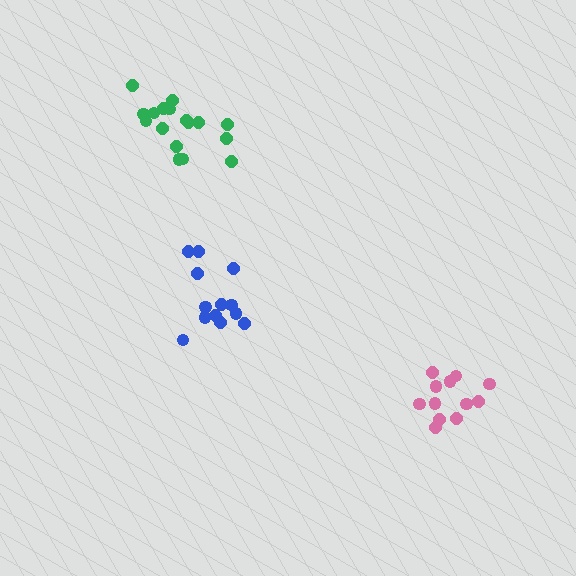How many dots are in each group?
Group 1: 12 dots, Group 2: 13 dots, Group 3: 17 dots (42 total).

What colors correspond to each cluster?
The clusters are colored: pink, blue, green.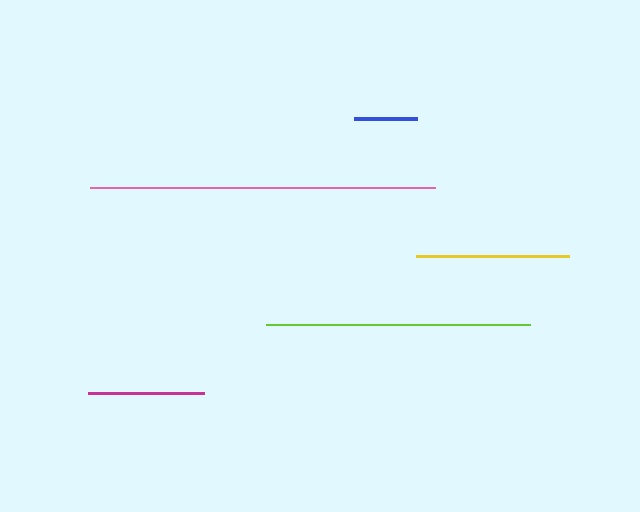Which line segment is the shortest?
The blue line is the shortest at approximately 63 pixels.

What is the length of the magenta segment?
The magenta segment is approximately 117 pixels long.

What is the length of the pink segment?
The pink segment is approximately 345 pixels long.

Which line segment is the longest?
The pink line is the longest at approximately 345 pixels.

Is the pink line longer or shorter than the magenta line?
The pink line is longer than the magenta line.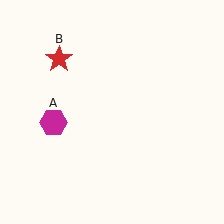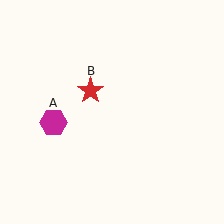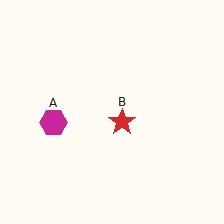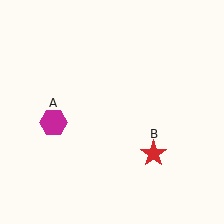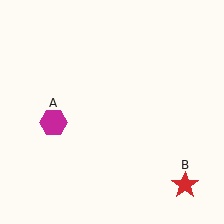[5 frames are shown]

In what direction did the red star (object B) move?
The red star (object B) moved down and to the right.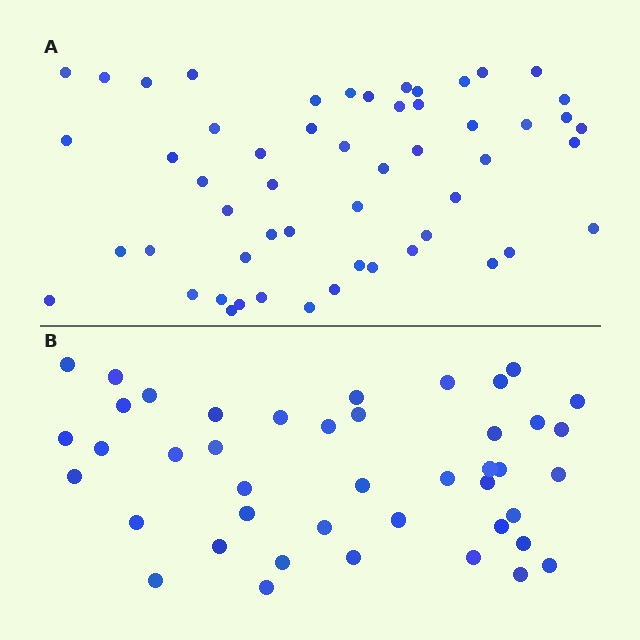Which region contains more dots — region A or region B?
Region A (the top region) has more dots.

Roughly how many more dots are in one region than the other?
Region A has roughly 12 or so more dots than region B.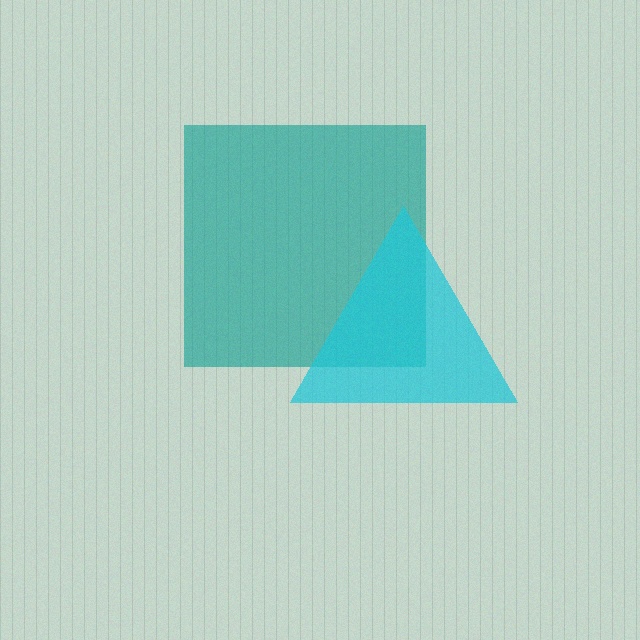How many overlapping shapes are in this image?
There are 2 overlapping shapes in the image.